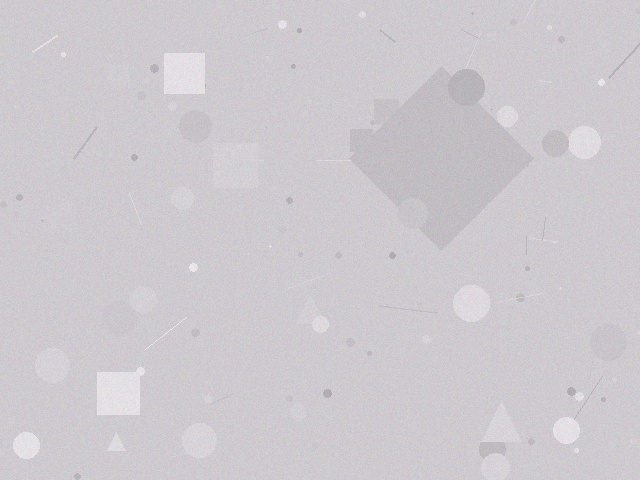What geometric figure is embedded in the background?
A diamond is embedded in the background.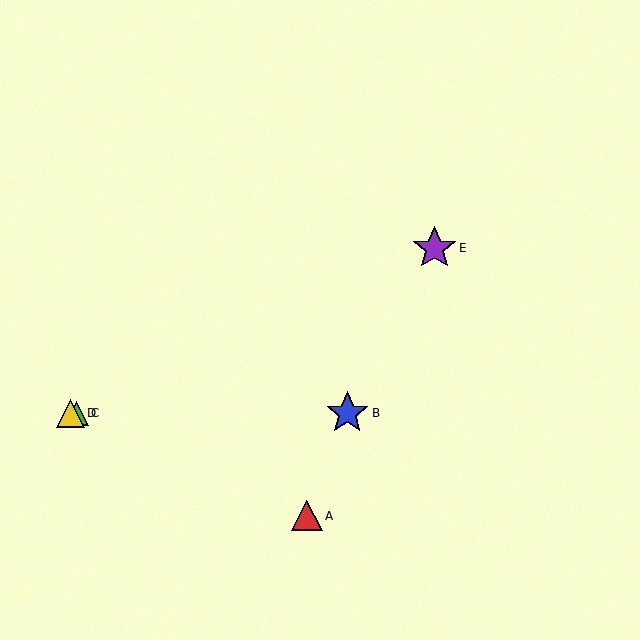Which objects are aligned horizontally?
Objects B, C, D are aligned horizontally.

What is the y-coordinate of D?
Object D is at y≈413.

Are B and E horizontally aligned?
No, B is at y≈413 and E is at y≈248.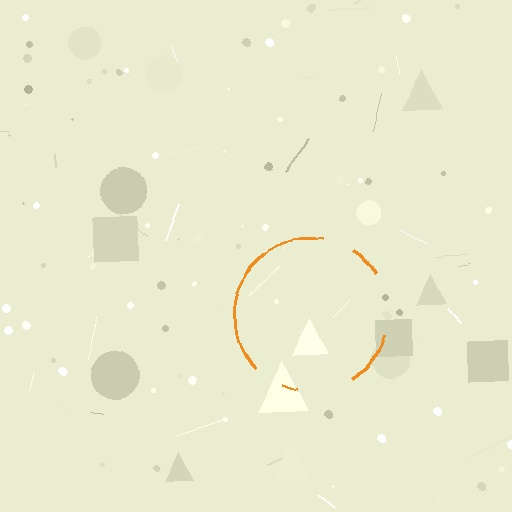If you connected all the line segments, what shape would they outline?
They would outline a circle.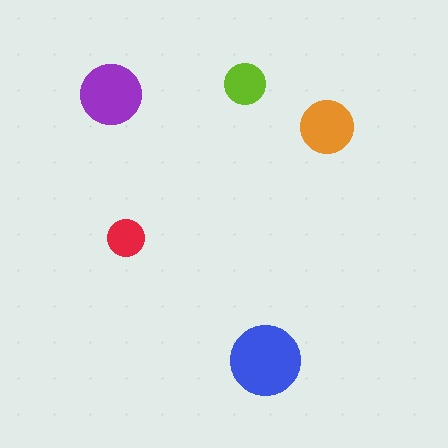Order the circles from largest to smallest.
the blue one, the purple one, the orange one, the lime one, the red one.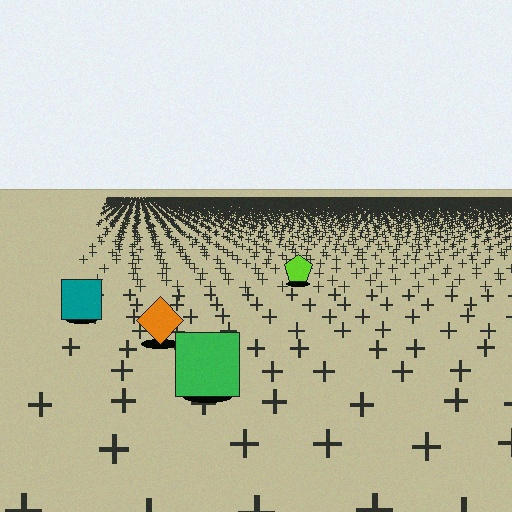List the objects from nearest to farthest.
From nearest to farthest: the green square, the orange diamond, the teal square, the lime pentagon.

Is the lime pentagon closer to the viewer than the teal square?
No. The teal square is closer — you can tell from the texture gradient: the ground texture is coarser near it.